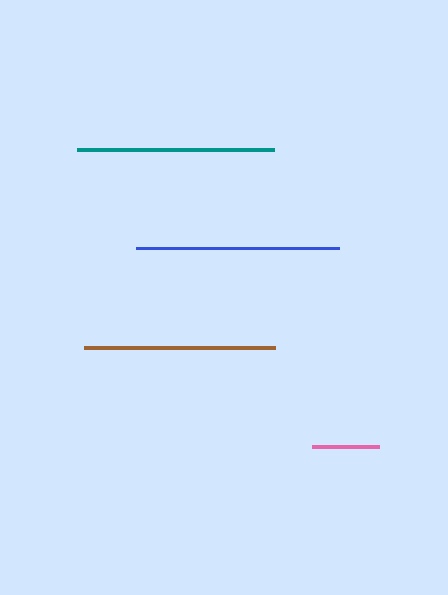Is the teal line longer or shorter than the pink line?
The teal line is longer than the pink line.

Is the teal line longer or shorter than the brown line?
The teal line is longer than the brown line.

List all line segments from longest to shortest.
From longest to shortest: blue, teal, brown, pink.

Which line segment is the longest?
The blue line is the longest at approximately 202 pixels.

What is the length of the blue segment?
The blue segment is approximately 202 pixels long.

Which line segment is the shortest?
The pink line is the shortest at approximately 68 pixels.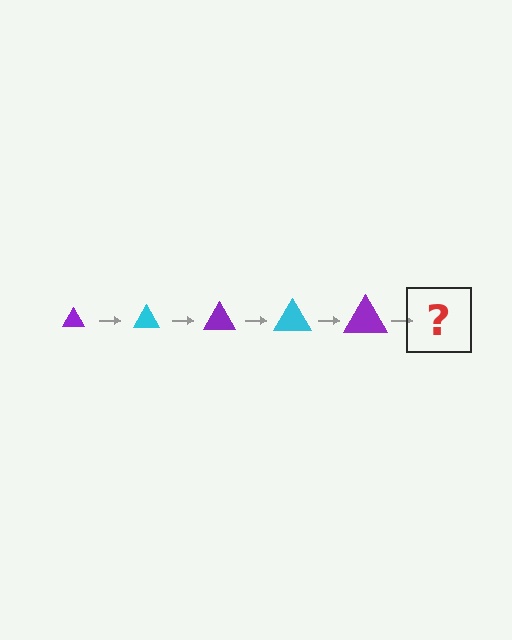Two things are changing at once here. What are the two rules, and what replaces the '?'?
The two rules are that the triangle grows larger each step and the color cycles through purple and cyan. The '?' should be a cyan triangle, larger than the previous one.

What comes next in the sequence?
The next element should be a cyan triangle, larger than the previous one.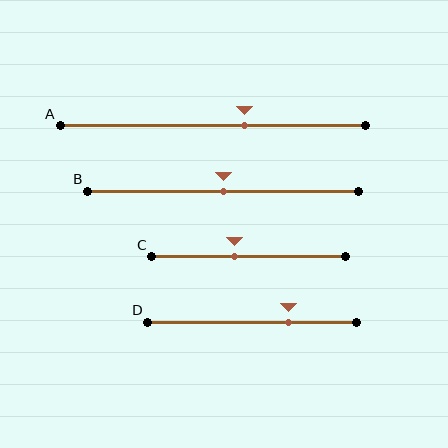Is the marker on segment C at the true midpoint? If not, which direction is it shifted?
No, the marker on segment C is shifted to the left by about 7% of the segment length.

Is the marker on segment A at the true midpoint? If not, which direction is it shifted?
No, the marker on segment A is shifted to the right by about 11% of the segment length.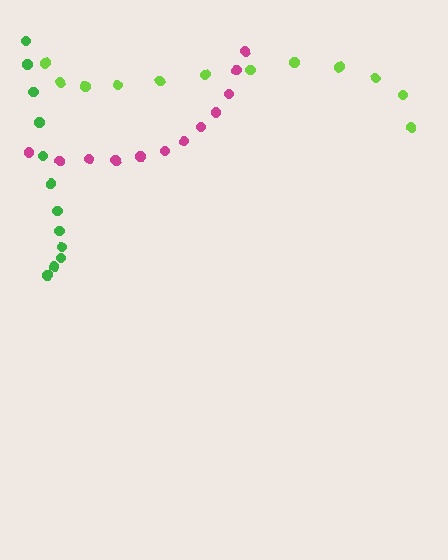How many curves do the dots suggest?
There are 3 distinct paths.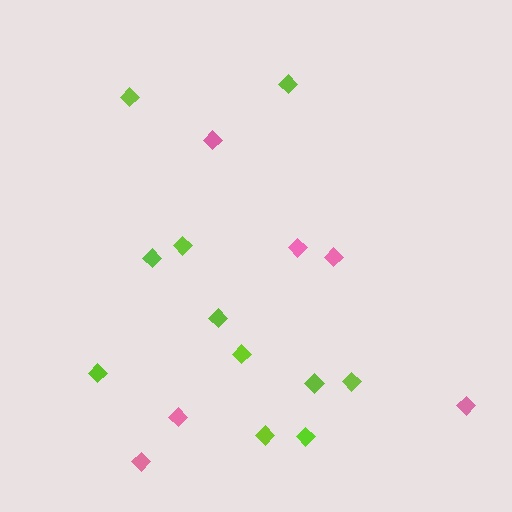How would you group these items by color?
There are 2 groups: one group of pink diamonds (6) and one group of lime diamonds (11).